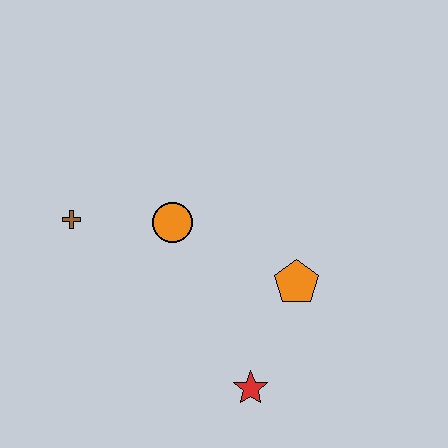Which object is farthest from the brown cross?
The red star is farthest from the brown cross.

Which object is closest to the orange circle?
The brown cross is closest to the orange circle.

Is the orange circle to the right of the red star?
No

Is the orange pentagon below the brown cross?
Yes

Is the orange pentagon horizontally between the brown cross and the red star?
No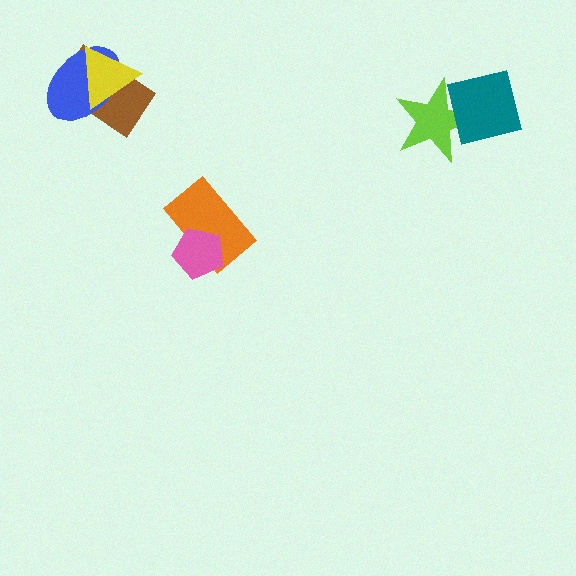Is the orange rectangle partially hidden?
Yes, it is partially covered by another shape.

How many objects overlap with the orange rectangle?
1 object overlaps with the orange rectangle.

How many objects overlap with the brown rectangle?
2 objects overlap with the brown rectangle.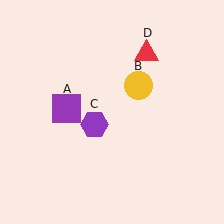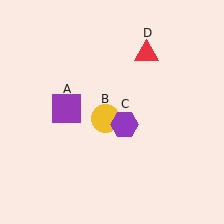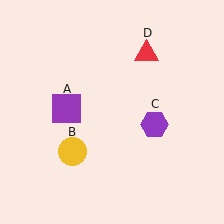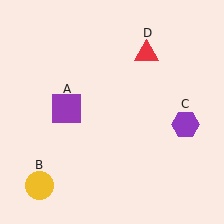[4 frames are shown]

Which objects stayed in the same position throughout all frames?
Purple square (object A) and red triangle (object D) remained stationary.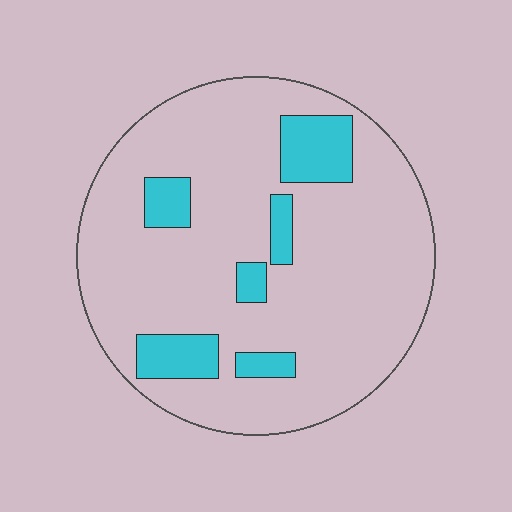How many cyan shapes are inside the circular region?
6.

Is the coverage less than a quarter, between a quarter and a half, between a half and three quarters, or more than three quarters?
Less than a quarter.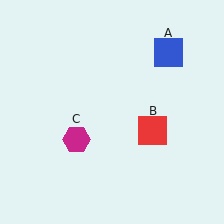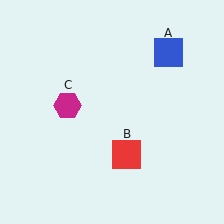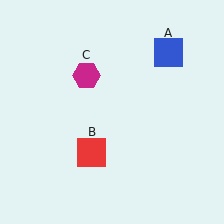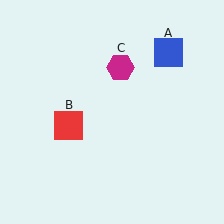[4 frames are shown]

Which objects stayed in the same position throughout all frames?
Blue square (object A) remained stationary.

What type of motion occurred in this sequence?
The red square (object B), magenta hexagon (object C) rotated clockwise around the center of the scene.